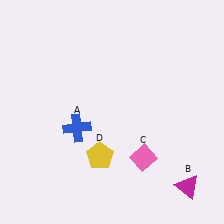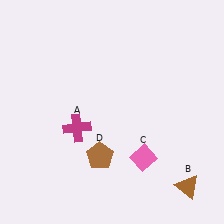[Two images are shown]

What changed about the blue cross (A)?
In Image 1, A is blue. In Image 2, it changed to magenta.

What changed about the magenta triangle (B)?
In Image 1, B is magenta. In Image 2, it changed to brown.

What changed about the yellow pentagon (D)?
In Image 1, D is yellow. In Image 2, it changed to brown.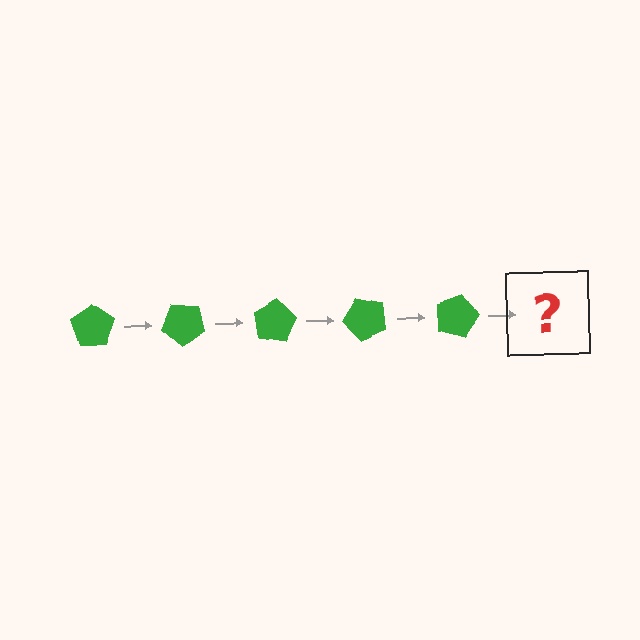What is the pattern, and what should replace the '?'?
The pattern is that the pentagon rotates 40 degrees each step. The '?' should be a green pentagon rotated 200 degrees.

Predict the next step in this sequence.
The next step is a green pentagon rotated 200 degrees.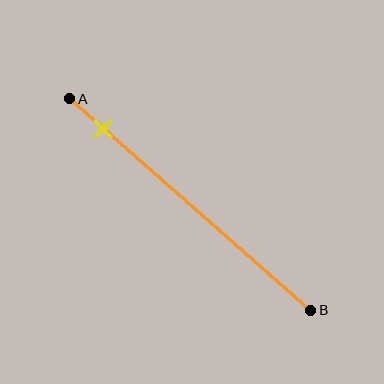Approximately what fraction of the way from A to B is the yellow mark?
The yellow mark is approximately 15% of the way from A to B.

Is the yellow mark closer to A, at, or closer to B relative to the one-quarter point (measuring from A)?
The yellow mark is closer to point A than the one-quarter point of segment AB.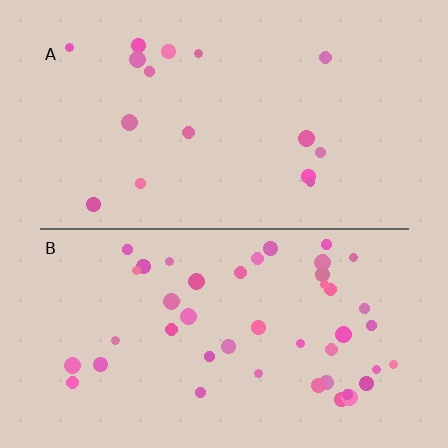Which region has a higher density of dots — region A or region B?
B (the bottom).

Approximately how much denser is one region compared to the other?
Approximately 2.7× — region B over region A.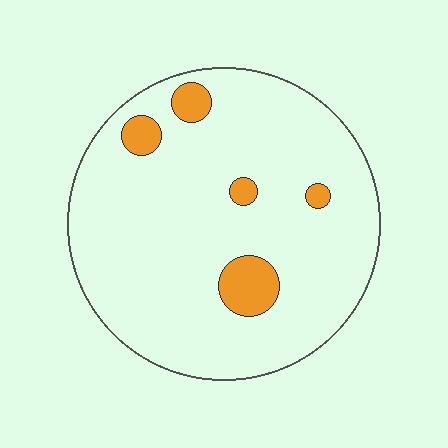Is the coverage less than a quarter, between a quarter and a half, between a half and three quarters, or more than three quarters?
Less than a quarter.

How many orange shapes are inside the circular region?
5.